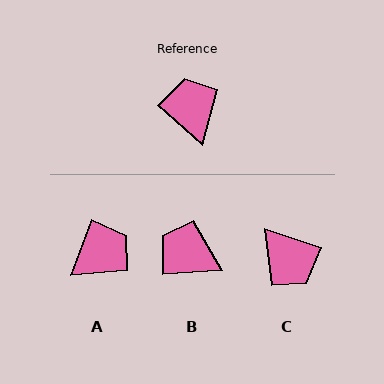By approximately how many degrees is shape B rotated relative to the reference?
Approximately 45 degrees counter-clockwise.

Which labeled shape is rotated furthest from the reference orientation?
C, about 157 degrees away.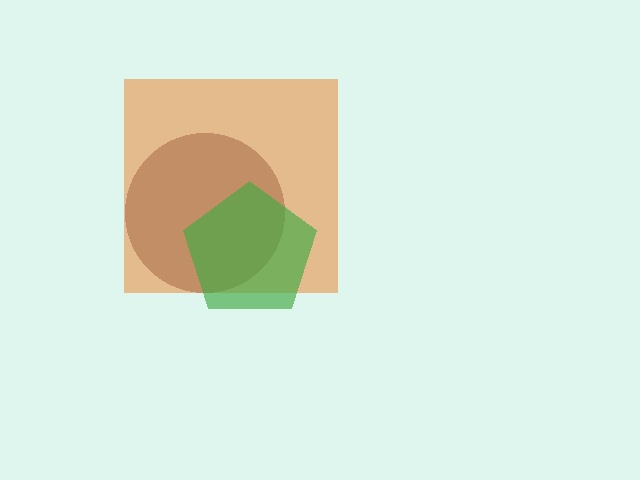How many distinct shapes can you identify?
There are 3 distinct shapes: an orange square, a brown circle, a green pentagon.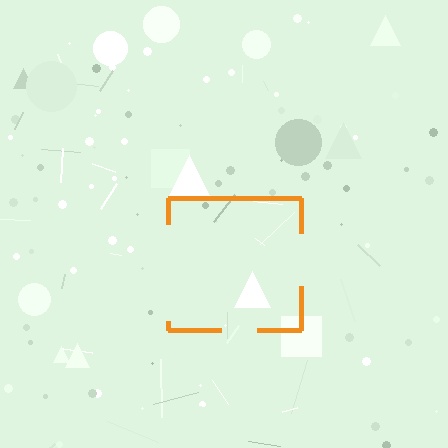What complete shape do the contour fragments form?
The contour fragments form a square.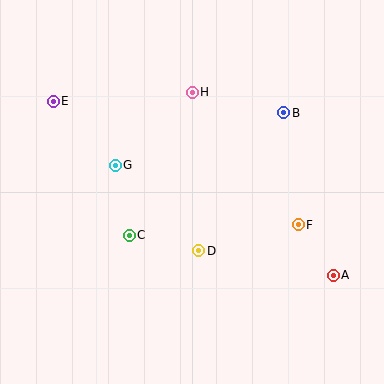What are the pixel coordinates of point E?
Point E is at (53, 101).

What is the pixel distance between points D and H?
The distance between D and H is 159 pixels.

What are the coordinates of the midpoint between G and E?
The midpoint between G and E is at (84, 133).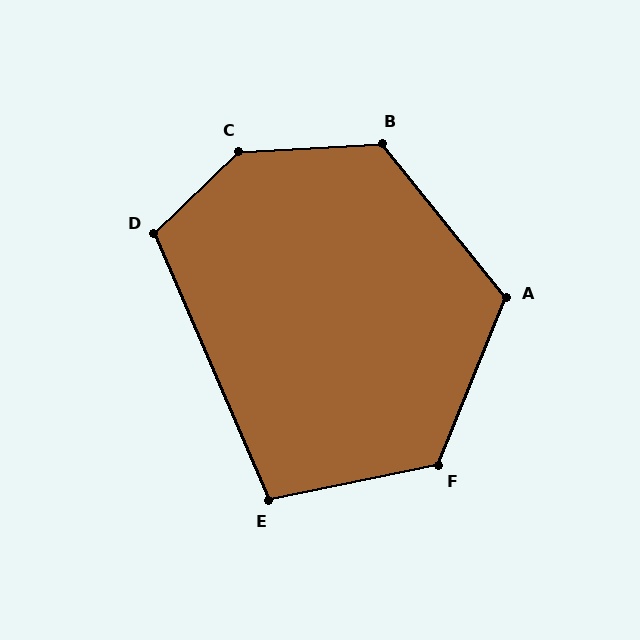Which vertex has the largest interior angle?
C, at approximately 139 degrees.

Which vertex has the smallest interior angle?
E, at approximately 102 degrees.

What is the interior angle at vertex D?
Approximately 111 degrees (obtuse).